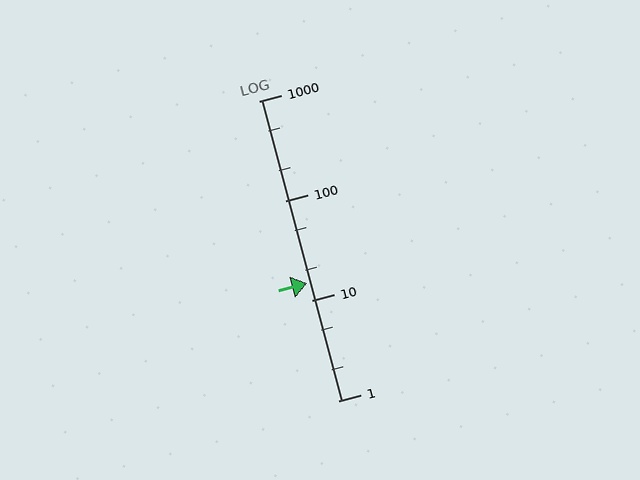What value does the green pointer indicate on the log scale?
The pointer indicates approximately 15.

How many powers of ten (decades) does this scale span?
The scale spans 3 decades, from 1 to 1000.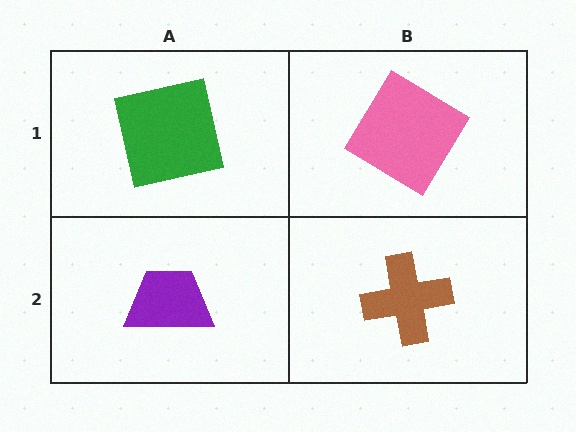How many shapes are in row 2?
2 shapes.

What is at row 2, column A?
A purple trapezoid.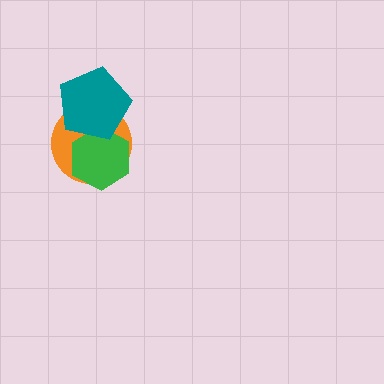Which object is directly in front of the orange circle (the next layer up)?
The green hexagon is directly in front of the orange circle.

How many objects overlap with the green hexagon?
2 objects overlap with the green hexagon.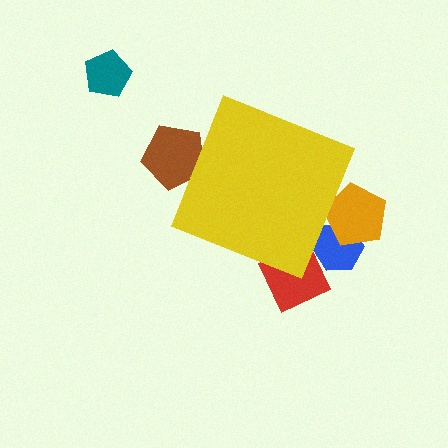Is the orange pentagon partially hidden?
Yes, the orange pentagon is partially hidden behind the yellow diamond.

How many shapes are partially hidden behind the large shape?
4 shapes are partially hidden.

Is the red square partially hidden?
Yes, the red square is partially hidden behind the yellow diamond.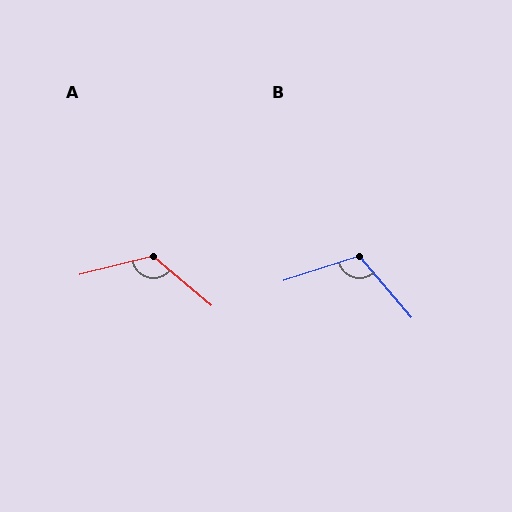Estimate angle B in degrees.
Approximately 113 degrees.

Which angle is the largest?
A, at approximately 126 degrees.